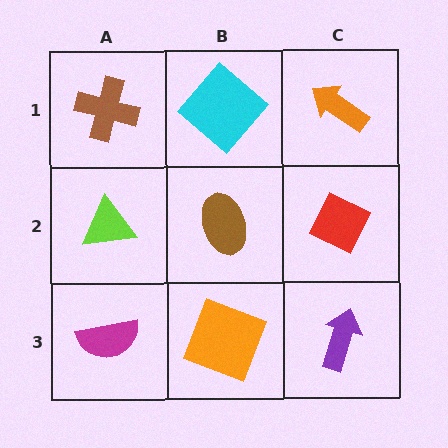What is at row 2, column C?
A red diamond.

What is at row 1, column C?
An orange arrow.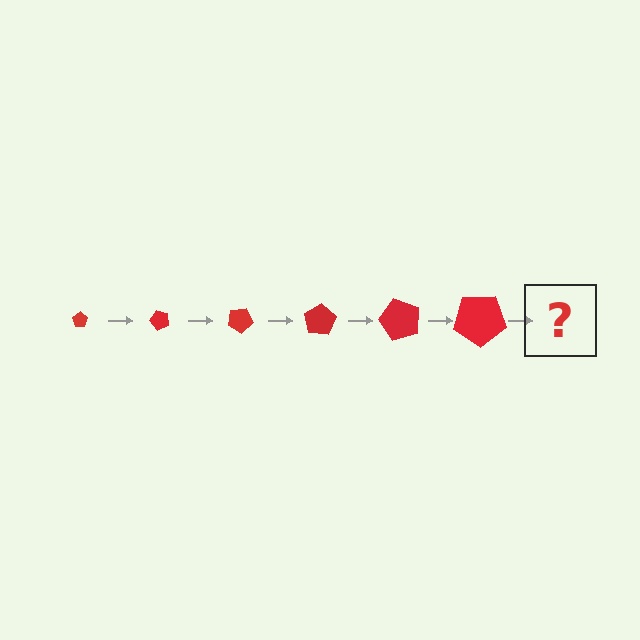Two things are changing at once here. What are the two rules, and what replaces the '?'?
The two rules are that the pentagon grows larger each step and it rotates 50 degrees each step. The '?' should be a pentagon, larger than the previous one and rotated 300 degrees from the start.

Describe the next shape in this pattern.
It should be a pentagon, larger than the previous one and rotated 300 degrees from the start.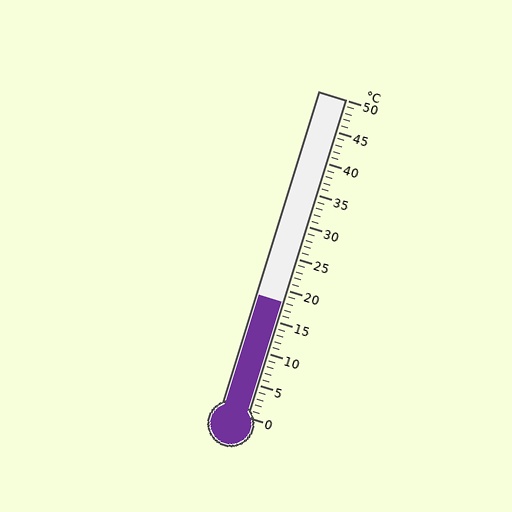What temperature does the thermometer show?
The thermometer shows approximately 18°C.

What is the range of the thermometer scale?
The thermometer scale ranges from 0°C to 50°C.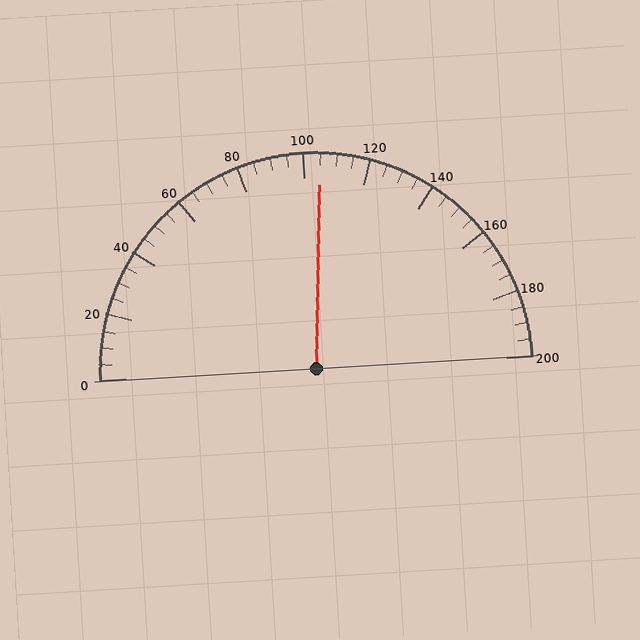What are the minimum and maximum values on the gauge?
The gauge ranges from 0 to 200.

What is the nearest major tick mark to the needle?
The nearest major tick mark is 100.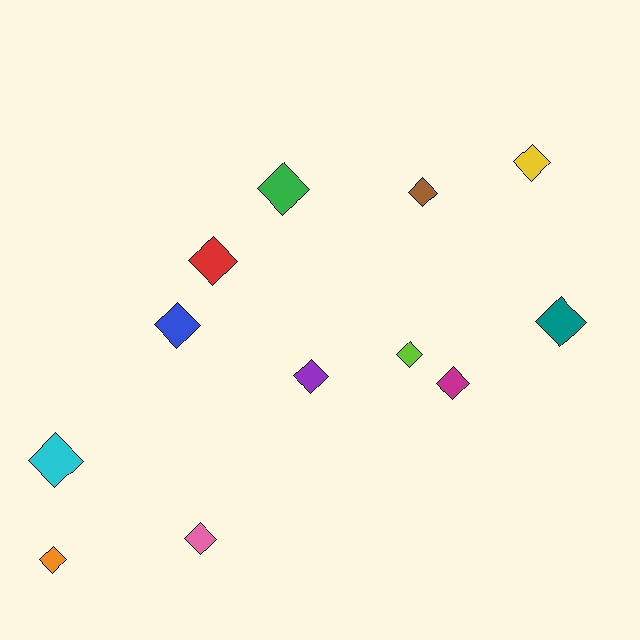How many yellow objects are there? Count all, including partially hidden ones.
There is 1 yellow object.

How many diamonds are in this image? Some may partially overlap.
There are 12 diamonds.